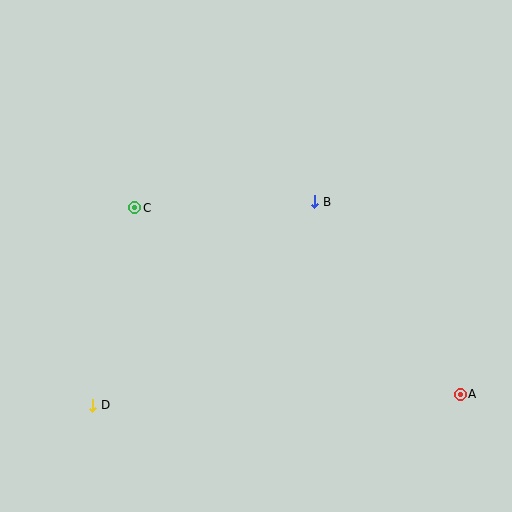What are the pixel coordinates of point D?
Point D is at (93, 405).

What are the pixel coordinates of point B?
Point B is at (315, 202).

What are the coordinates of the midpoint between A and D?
The midpoint between A and D is at (277, 400).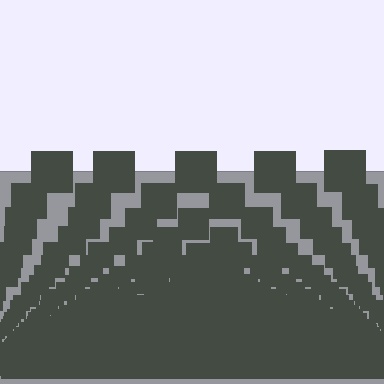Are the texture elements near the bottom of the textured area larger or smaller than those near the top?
Smaller. The gradient is inverted — elements near the bottom are smaller and denser.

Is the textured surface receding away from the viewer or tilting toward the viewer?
The surface appears to tilt toward the viewer. Texture elements get larger and sparser toward the top.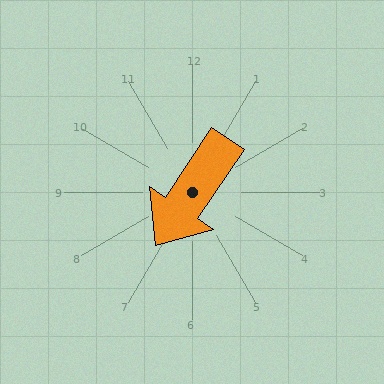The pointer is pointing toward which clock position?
Roughly 7 o'clock.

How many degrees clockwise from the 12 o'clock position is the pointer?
Approximately 214 degrees.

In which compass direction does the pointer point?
Southwest.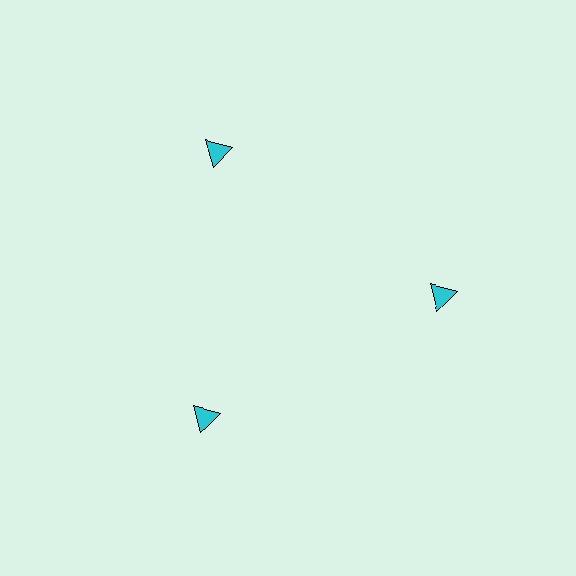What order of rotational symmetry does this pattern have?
This pattern has 3-fold rotational symmetry.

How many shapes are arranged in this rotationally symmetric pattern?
There are 3 shapes, arranged in 3 groups of 1.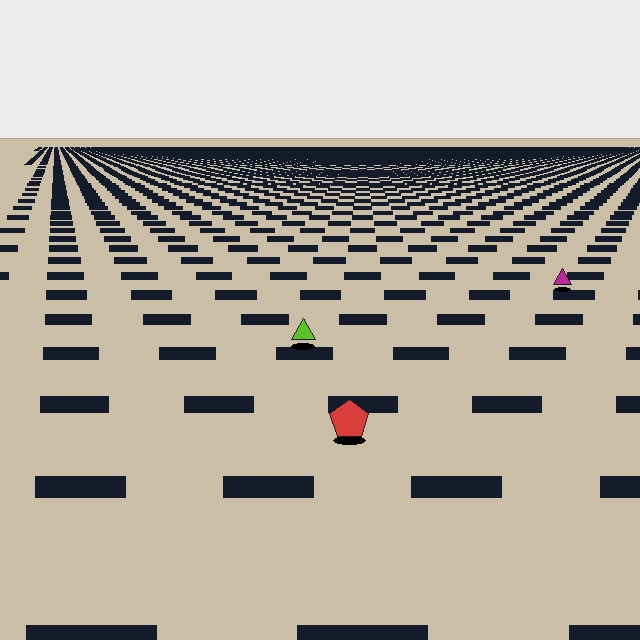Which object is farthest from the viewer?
The magenta triangle is farthest from the viewer. It appears smaller and the ground texture around it is denser.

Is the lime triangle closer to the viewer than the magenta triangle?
Yes. The lime triangle is closer — you can tell from the texture gradient: the ground texture is coarser near it.